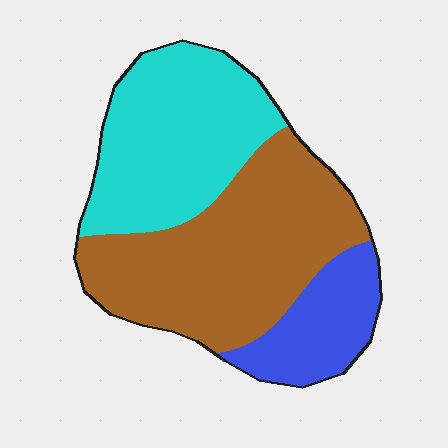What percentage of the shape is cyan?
Cyan takes up about three eighths (3/8) of the shape.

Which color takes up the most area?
Brown, at roughly 45%.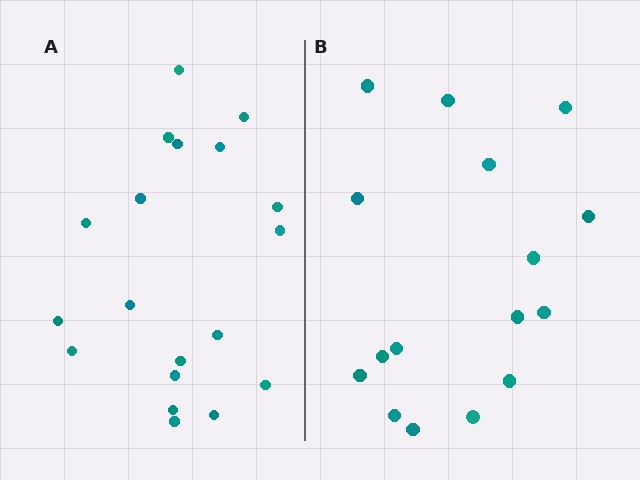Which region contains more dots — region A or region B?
Region A (the left region) has more dots.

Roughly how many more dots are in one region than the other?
Region A has just a few more — roughly 2 or 3 more dots than region B.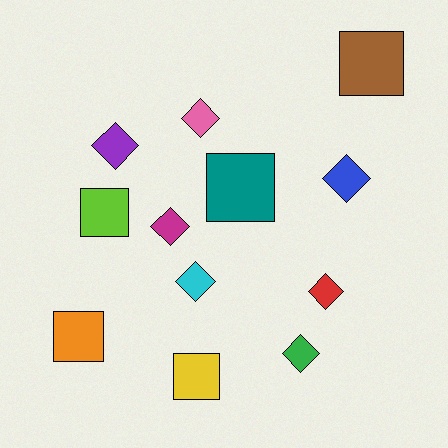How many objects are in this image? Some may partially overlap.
There are 12 objects.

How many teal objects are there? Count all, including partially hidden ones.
There is 1 teal object.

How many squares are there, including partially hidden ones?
There are 5 squares.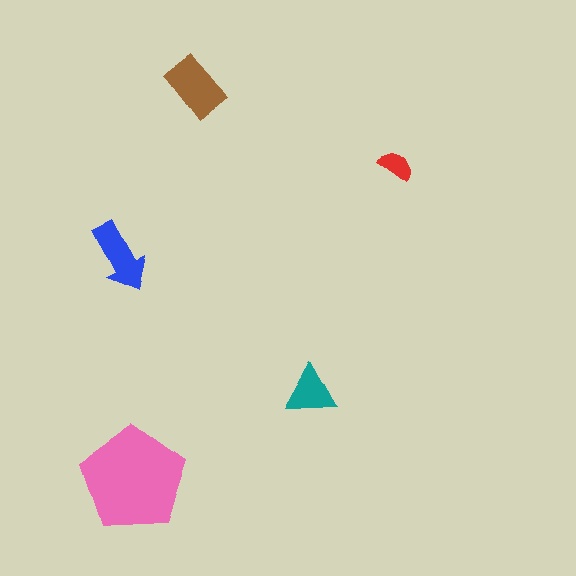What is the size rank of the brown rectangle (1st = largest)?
2nd.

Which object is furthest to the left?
The blue arrow is leftmost.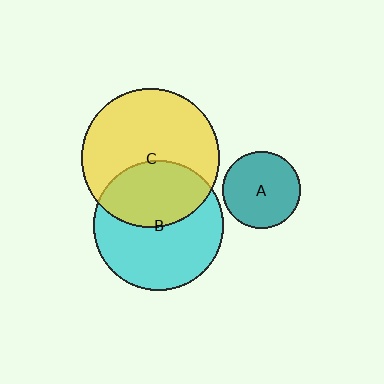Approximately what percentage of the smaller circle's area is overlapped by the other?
Approximately 40%.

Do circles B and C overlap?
Yes.